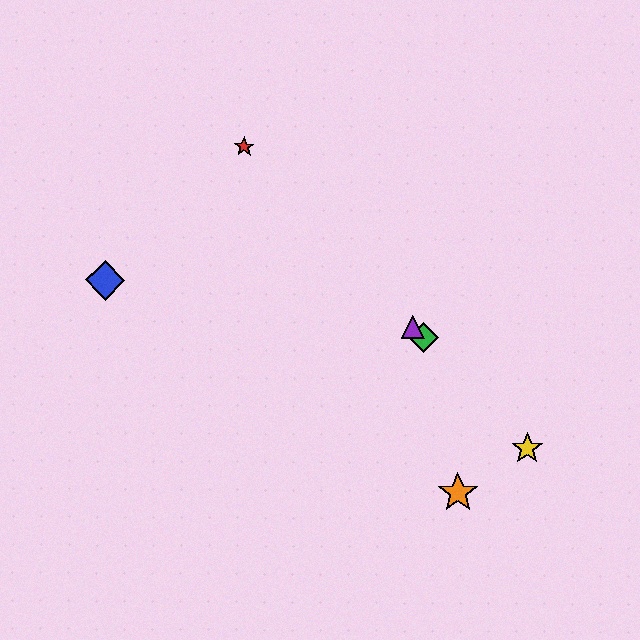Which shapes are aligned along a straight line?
The red star, the green diamond, the yellow star, the purple triangle are aligned along a straight line.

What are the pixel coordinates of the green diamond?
The green diamond is at (423, 338).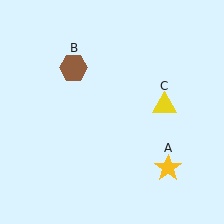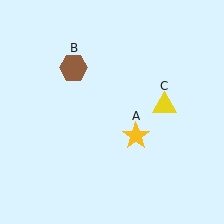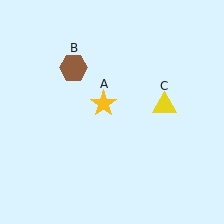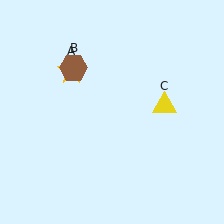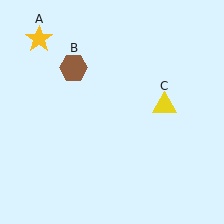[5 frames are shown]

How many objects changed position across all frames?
1 object changed position: yellow star (object A).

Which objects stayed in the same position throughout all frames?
Brown hexagon (object B) and yellow triangle (object C) remained stationary.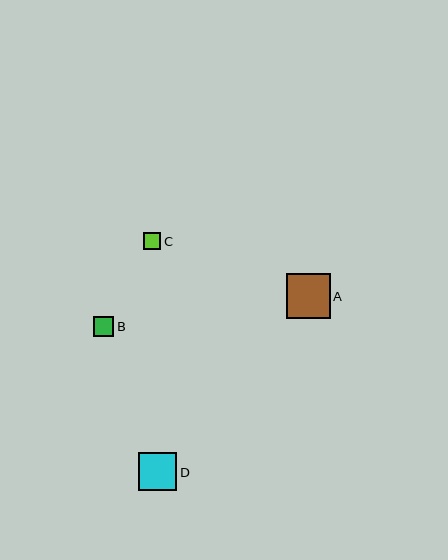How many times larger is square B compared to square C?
Square B is approximately 1.2 times the size of square C.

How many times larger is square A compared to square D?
Square A is approximately 1.2 times the size of square D.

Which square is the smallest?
Square C is the smallest with a size of approximately 17 pixels.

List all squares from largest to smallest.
From largest to smallest: A, D, B, C.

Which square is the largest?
Square A is the largest with a size of approximately 44 pixels.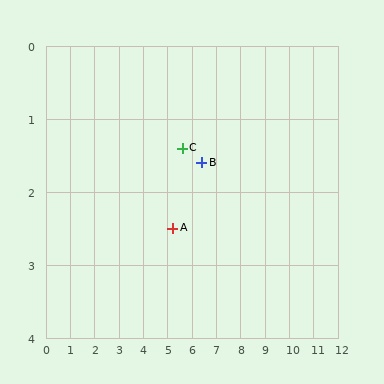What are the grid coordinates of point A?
Point A is at approximately (5.2, 2.5).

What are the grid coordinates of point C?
Point C is at approximately (5.6, 1.4).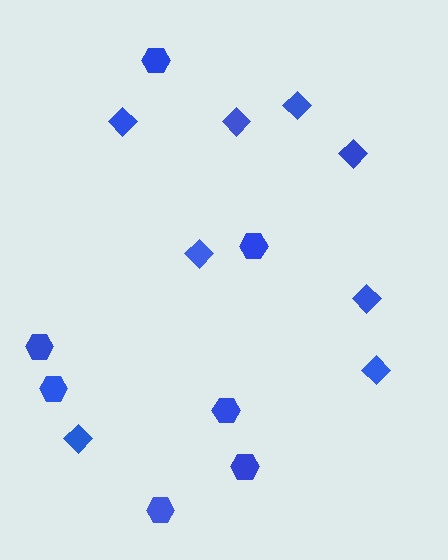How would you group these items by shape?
There are 2 groups: one group of diamonds (8) and one group of hexagons (7).